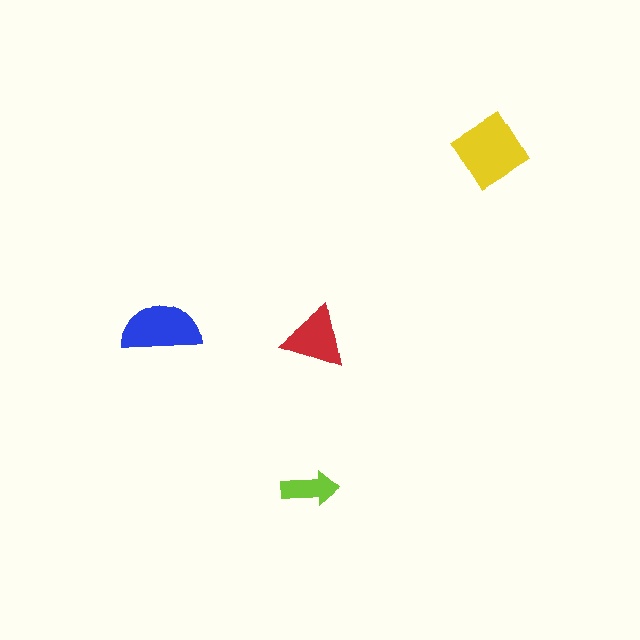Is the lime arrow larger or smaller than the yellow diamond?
Smaller.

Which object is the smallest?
The lime arrow.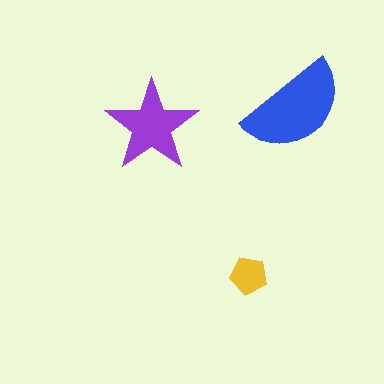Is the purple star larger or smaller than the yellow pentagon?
Larger.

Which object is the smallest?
The yellow pentagon.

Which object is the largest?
The blue semicircle.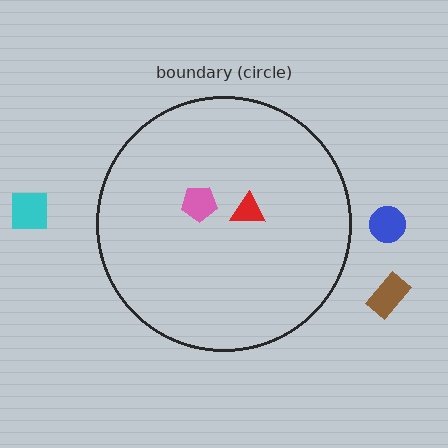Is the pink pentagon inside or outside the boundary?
Inside.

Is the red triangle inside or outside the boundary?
Inside.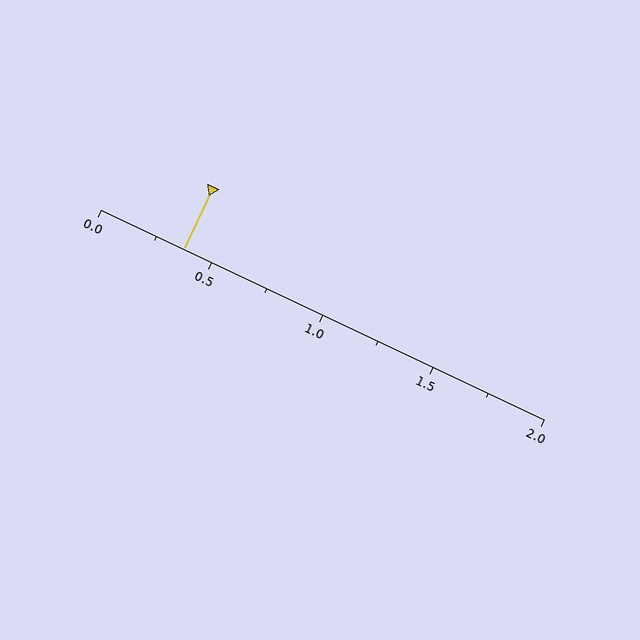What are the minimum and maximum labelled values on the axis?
The axis runs from 0.0 to 2.0.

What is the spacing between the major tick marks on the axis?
The major ticks are spaced 0.5 apart.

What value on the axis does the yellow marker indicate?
The marker indicates approximately 0.38.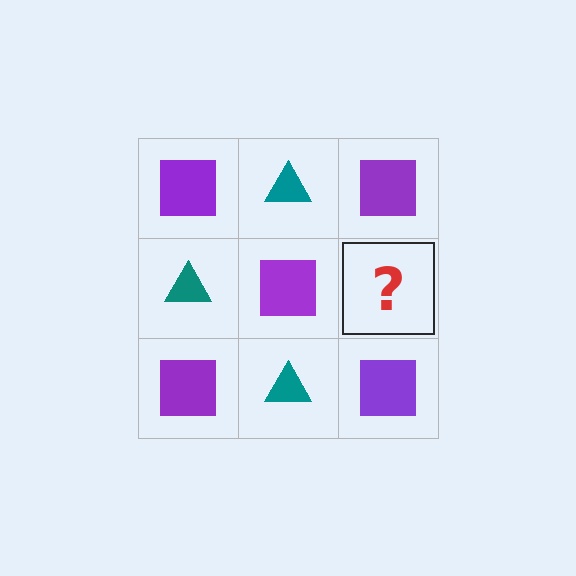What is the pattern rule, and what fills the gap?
The rule is that it alternates purple square and teal triangle in a checkerboard pattern. The gap should be filled with a teal triangle.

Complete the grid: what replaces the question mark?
The question mark should be replaced with a teal triangle.